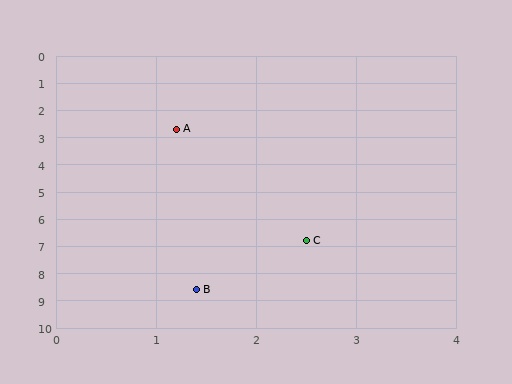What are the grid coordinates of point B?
Point B is at approximately (1.4, 8.6).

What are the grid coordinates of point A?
Point A is at approximately (1.2, 2.7).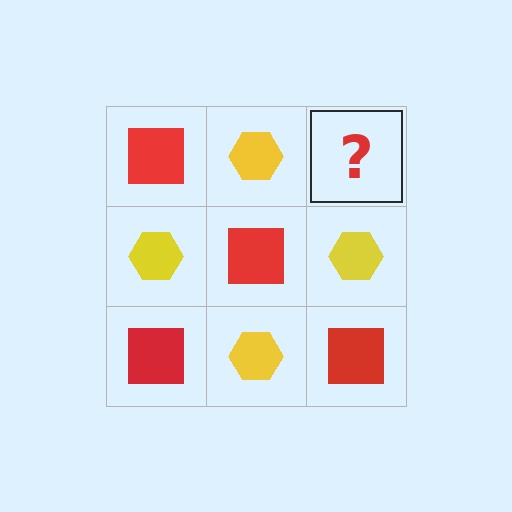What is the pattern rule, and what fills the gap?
The rule is that it alternates red square and yellow hexagon in a checkerboard pattern. The gap should be filled with a red square.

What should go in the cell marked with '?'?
The missing cell should contain a red square.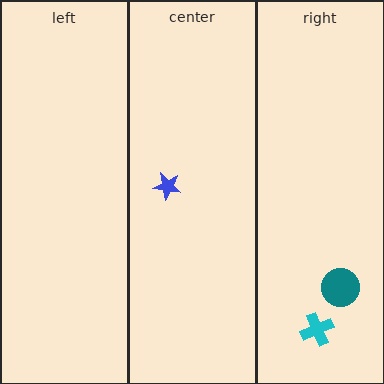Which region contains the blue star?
The center region.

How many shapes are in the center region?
1.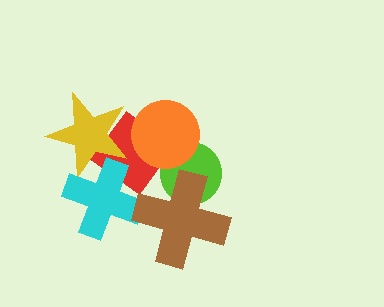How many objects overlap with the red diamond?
3 objects overlap with the red diamond.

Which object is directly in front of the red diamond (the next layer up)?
The yellow star is directly in front of the red diamond.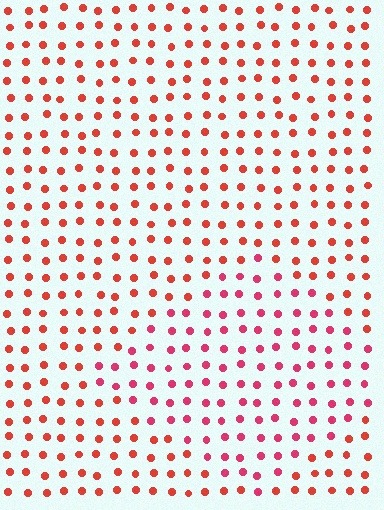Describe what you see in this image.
The image is filled with small red elements in a uniform arrangement. A diamond-shaped region is visible where the elements are tinted to a slightly different hue, forming a subtle color boundary.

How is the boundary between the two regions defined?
The boundary is defined purely by a slight shift in hue (about 25 degrees). Spacing, size, and orientation are identical on both sides.